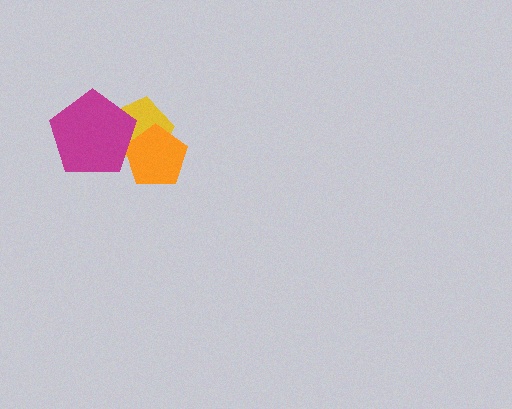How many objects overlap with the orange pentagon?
2 objects overlap with the orange pentagon.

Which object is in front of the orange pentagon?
The magenta pentagon is in front of the orange pentagon.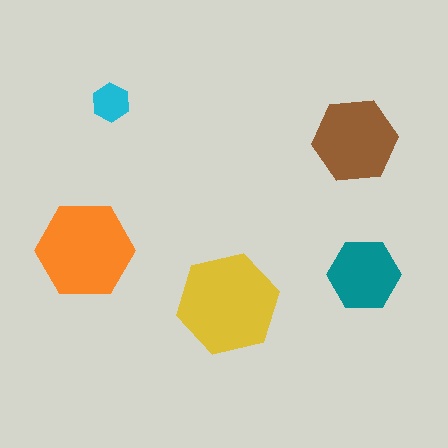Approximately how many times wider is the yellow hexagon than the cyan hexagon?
About 2.5 times wider.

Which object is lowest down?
The yellow hexagon is bottommost.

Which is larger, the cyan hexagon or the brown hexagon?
The brown one.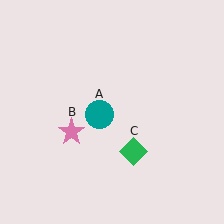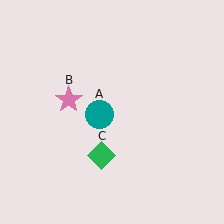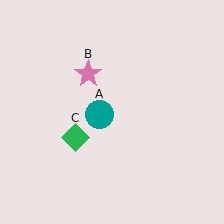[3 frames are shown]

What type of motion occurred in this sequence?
The pink star (object B), green diamond (object C) rotated clockwise around the center of the scene.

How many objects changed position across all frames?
2 objects changed position: pink star (object B), green diamond (object C).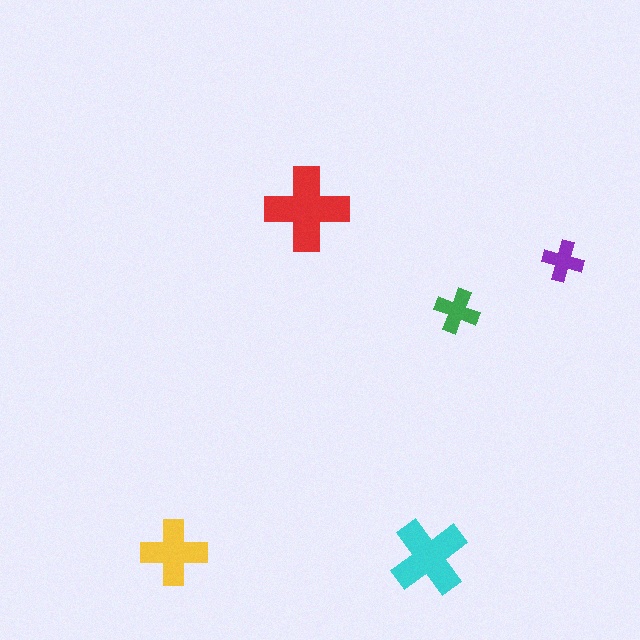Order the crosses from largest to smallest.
the red one, the cyan one, the yellow one, the green one, the purple one.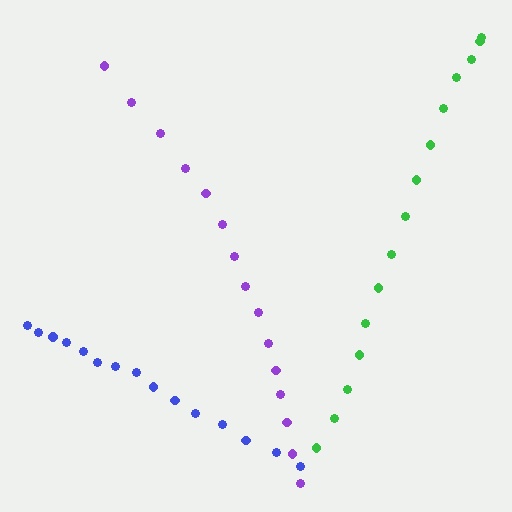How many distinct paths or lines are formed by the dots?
There are 3 distinct paths.